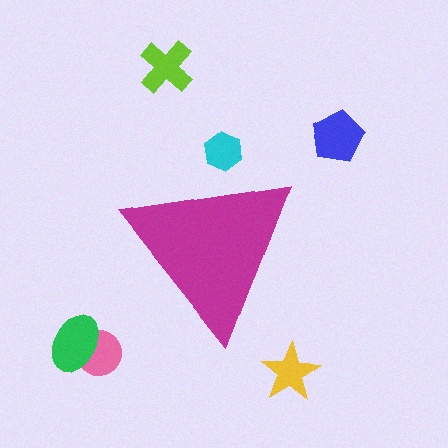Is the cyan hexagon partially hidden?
Yes, the cyan hexagon is partially hidden behind the magenta triangle.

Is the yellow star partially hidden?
No, the yellow star is fully visible.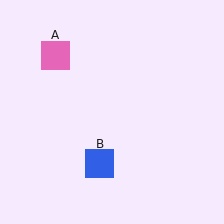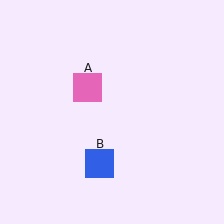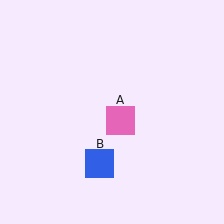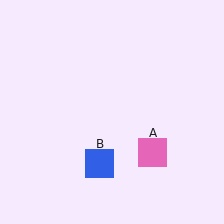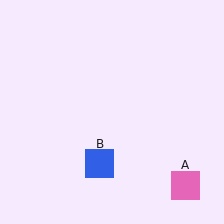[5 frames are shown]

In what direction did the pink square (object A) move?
The pink square (object A) moved down and to the right.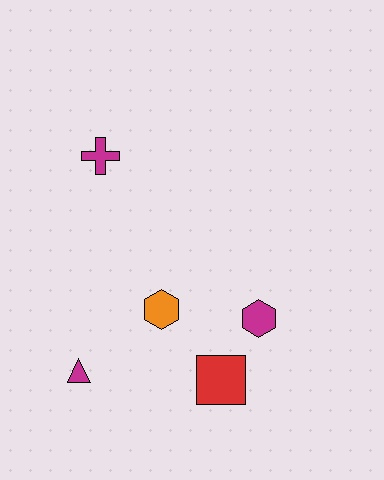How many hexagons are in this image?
There are 2 hexagons.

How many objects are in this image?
There are 5 objects.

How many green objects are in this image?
There are no green objects.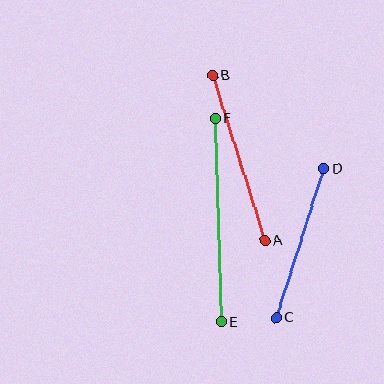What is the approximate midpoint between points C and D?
The midpoint is at approximately (300, 243) pixels.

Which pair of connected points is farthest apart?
Points E and F are farthest apart.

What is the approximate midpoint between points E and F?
The midpoint is at approximately (218, 220) pixels.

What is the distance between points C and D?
The distance is approximately 156 pixels.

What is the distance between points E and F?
The distance is approximately 204 pixels.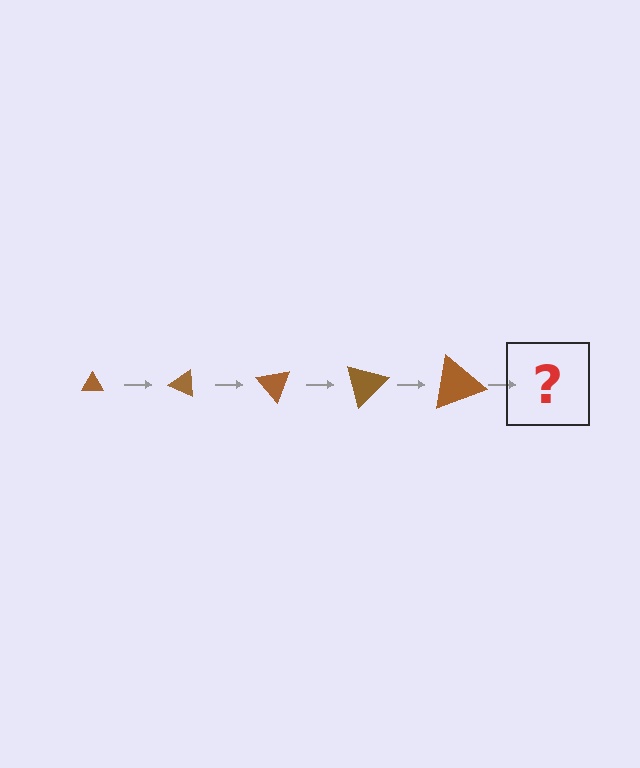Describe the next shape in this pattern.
It should be a triangle, larger than the previous one and rotated 125 degrees from the start.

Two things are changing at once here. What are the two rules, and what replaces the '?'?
The two rules are that the triangle grows larger each step and it rotates 25 degrees each step. The '?' should be a triangle, larger than the previous one and rotated 125 degrees from the start.